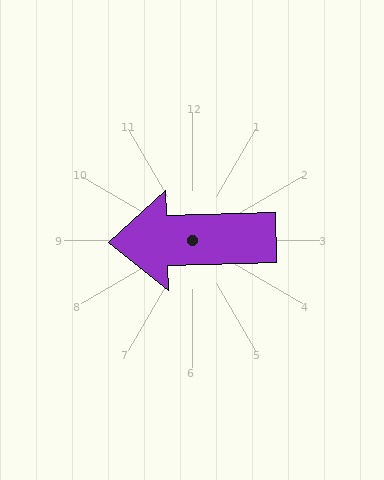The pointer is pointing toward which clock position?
Roughly 9 o'clock.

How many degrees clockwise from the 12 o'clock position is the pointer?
Approximately 268 degrees.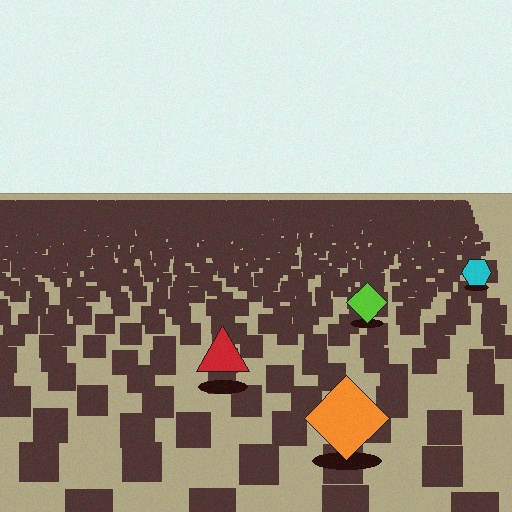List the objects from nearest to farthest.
From nearest to farthest: the orange diamond, the red triangle, the lime diamond, the cyan hexagon.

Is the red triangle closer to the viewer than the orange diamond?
No. The orange diamond is closer — you can tell from the texture gradient: the ground texture is coarser near it.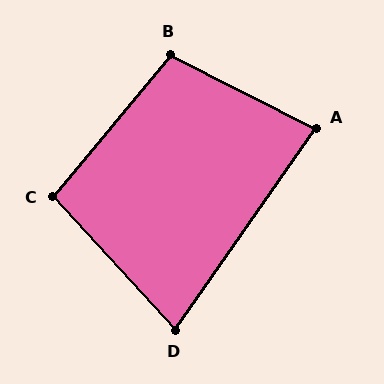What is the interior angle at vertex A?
Approximately 82 degrees (acute).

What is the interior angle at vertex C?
Approximately 98 degrees (obtuse).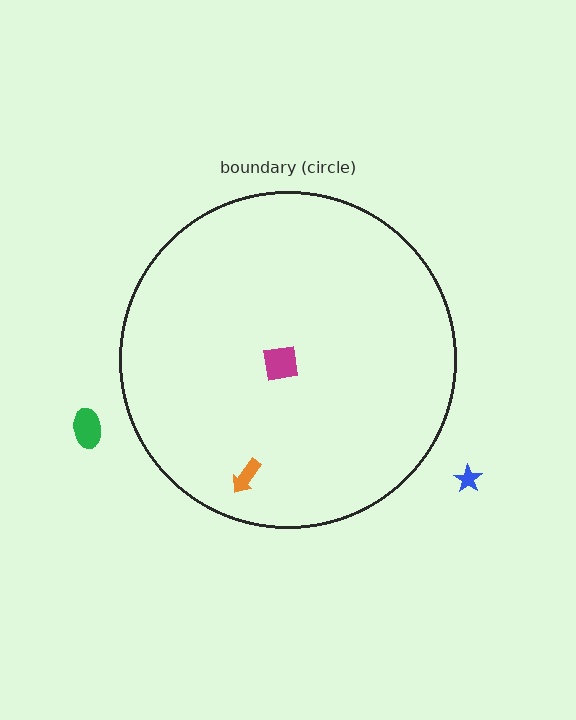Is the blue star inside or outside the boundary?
Outside.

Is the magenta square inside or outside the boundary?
Inside.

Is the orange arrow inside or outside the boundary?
Inside.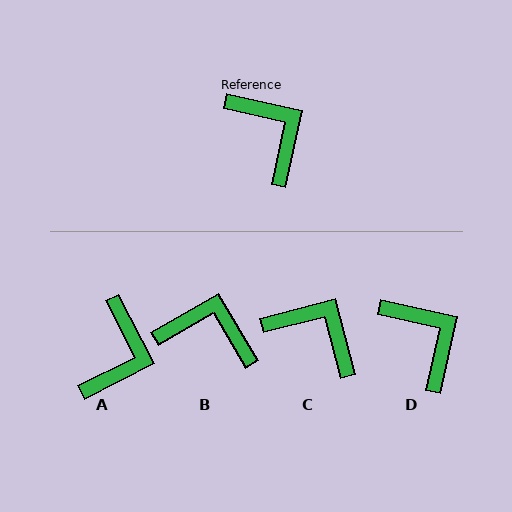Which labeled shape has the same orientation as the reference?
D.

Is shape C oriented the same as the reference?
No, it is off by about 27 degrees.